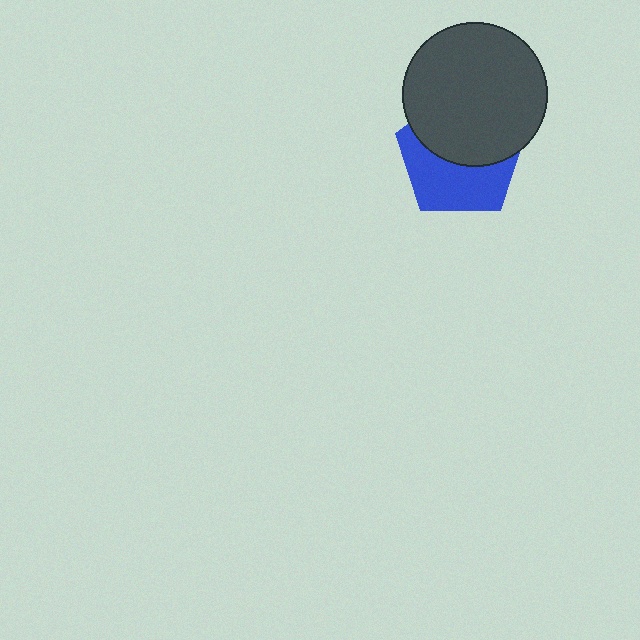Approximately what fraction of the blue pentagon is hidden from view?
Roughly 51% of the blue pentagon is hidden behind the dark gray circle.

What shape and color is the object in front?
The object in front is a dark gray circle.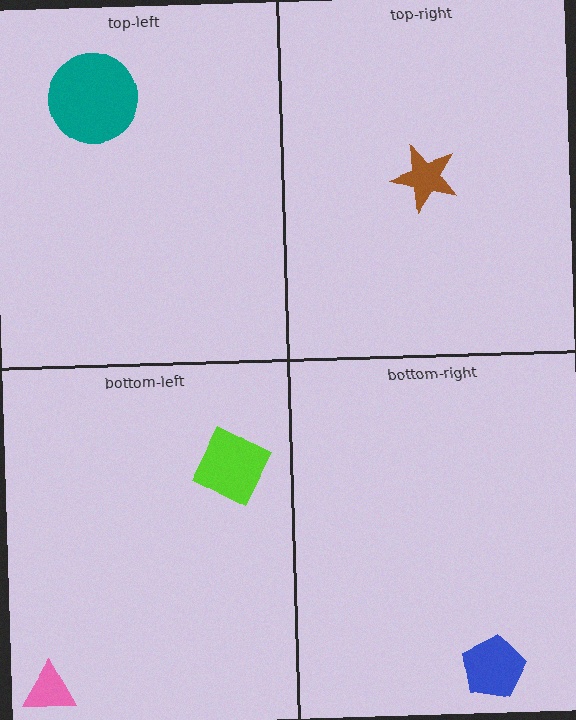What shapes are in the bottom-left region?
The lime diamond, the pink triangle.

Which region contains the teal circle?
The top-left region.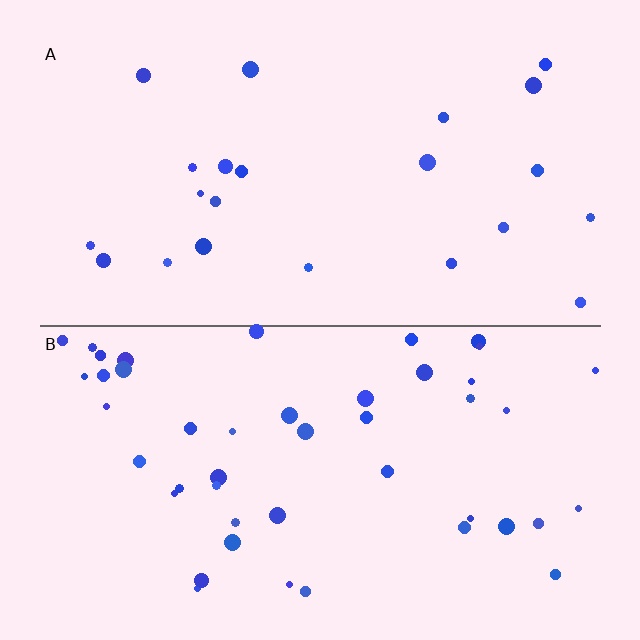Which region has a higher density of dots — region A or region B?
B (the bottom).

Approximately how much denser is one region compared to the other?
Approximately 2.1× — region B over region A.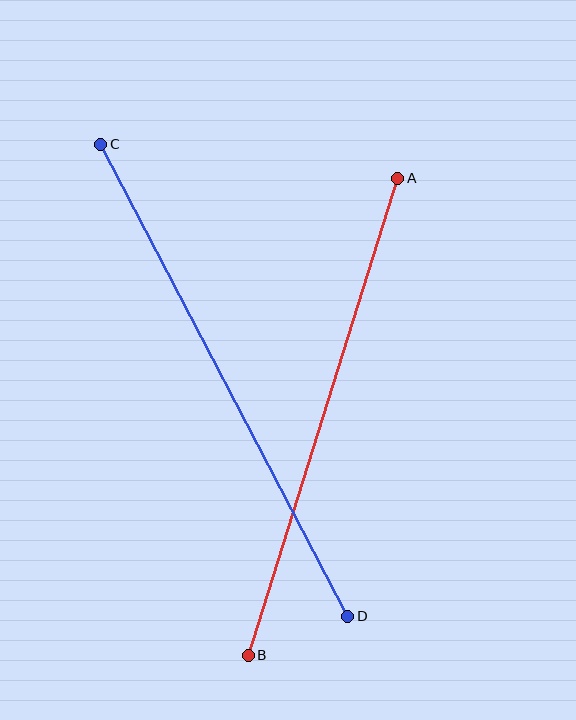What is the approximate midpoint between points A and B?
The midpoint is at approximately (323, 417) pixels.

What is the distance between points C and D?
The distance is approximately 533 pixels.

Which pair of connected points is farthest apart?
Points C and D are farthest apart.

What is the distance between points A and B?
The distance is approximately 500 pixels.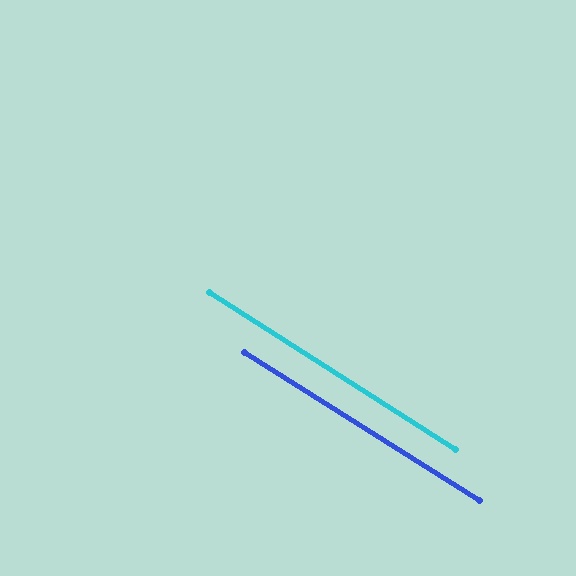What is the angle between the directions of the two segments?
Approximately 0 degrees.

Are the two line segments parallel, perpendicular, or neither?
Parallel — their directions differ by only 0.3°.